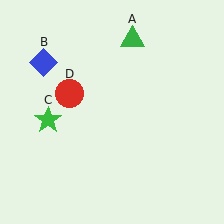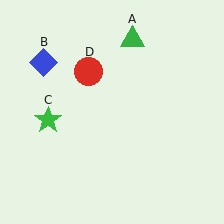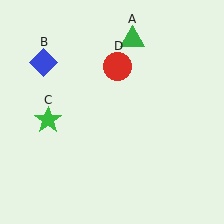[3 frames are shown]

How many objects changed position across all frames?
1 object changed position: red circle (object D).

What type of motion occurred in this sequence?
The red circle (object D) rotated clockwise around the center of the scene.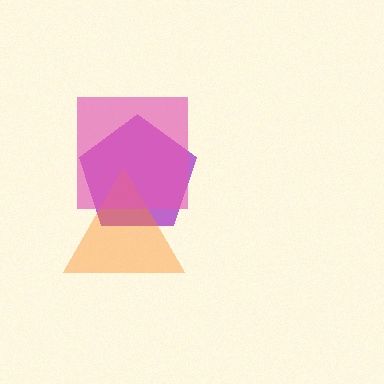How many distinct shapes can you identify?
There are 3 distinct shapes: a purple pentagon, an orange triangle, a pink square.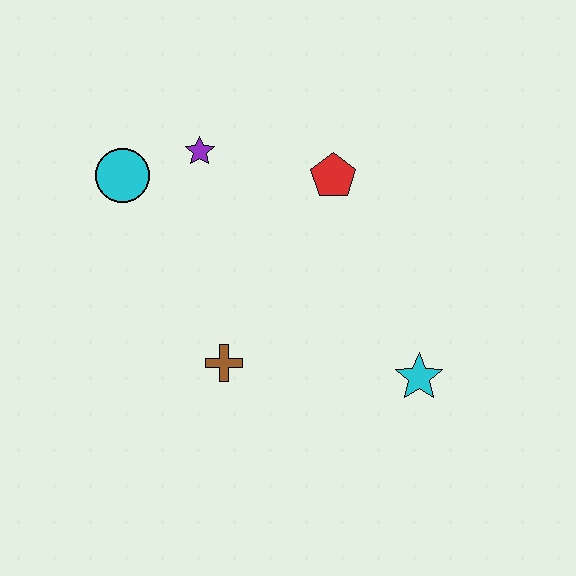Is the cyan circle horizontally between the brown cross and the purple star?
No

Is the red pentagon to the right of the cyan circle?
Yes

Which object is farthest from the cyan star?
The cyan circle is farthest from the cyan star.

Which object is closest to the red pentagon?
The purple star is closest to the red pentagon.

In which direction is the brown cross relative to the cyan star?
The brown cross is to the left of the cyan star.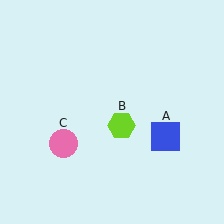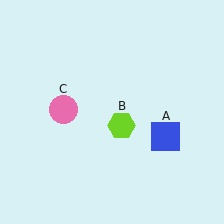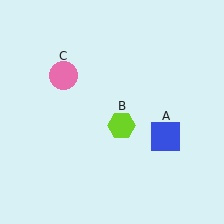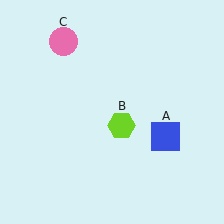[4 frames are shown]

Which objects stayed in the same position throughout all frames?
Blue square (object A) and lime hexagon (object B) remained stationary.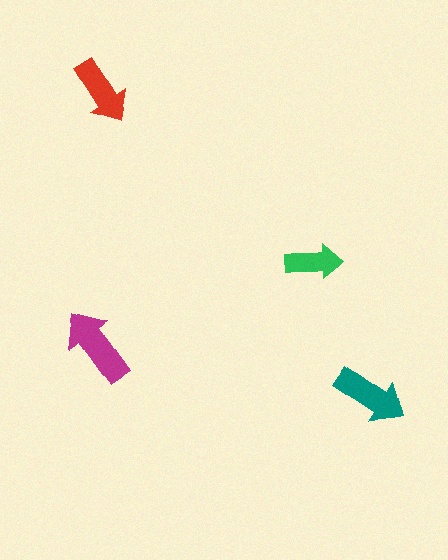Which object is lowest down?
The teal arrow is bottommost.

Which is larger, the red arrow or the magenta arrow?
The magenta one.